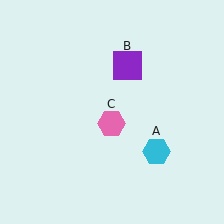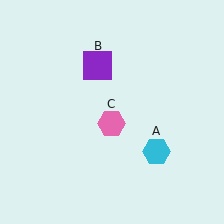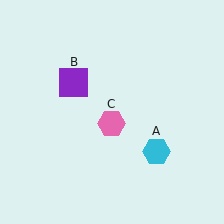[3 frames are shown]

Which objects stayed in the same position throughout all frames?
Cyan hexagon (object A) and pink hexagon (object C) remained stationary.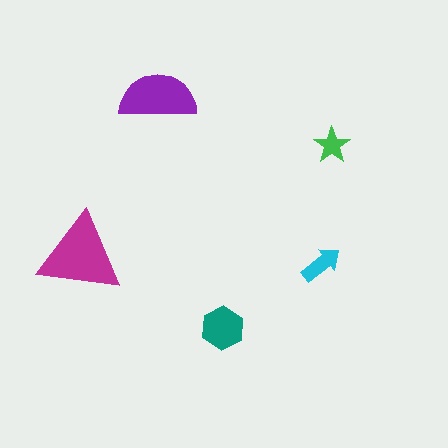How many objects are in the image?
There are 5 objects in the image.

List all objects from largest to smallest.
The magenta triangle, the purple semicircle, the teal hexagon, the cyan arrow, the green star.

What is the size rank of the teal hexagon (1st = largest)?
3rd.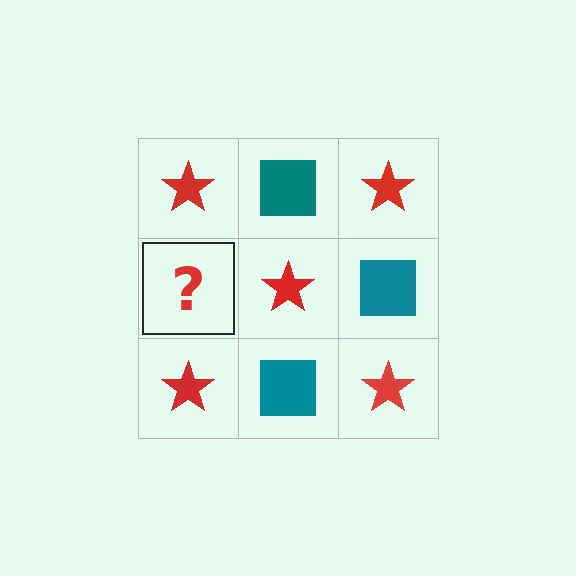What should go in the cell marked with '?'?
The missing cell should contain a teal square.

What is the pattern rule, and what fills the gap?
The rule is that it alternates red star and teal square in a checkerboard pattern. The gap should be filled with a teal square.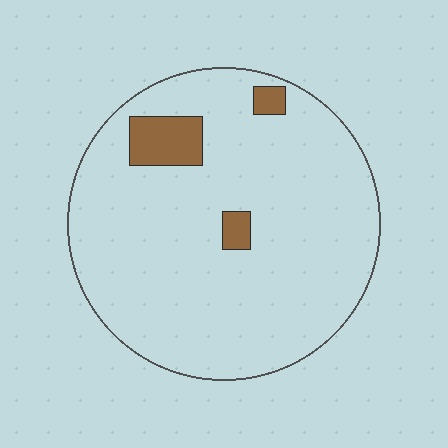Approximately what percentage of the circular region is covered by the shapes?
Approximately 5%.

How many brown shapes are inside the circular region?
3.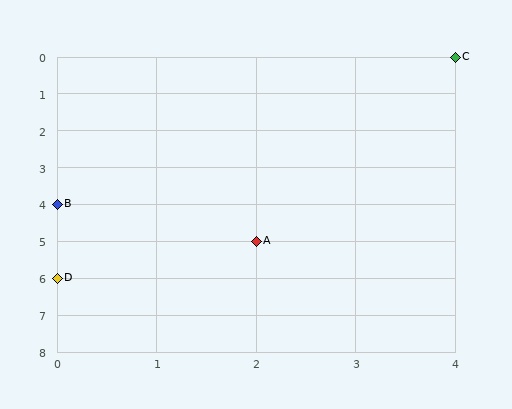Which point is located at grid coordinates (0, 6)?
Point D is at (0, 6).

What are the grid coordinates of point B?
Point B is at grid coordinates (0, 4).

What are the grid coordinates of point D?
Point D is at grid coordinates (0, 6).